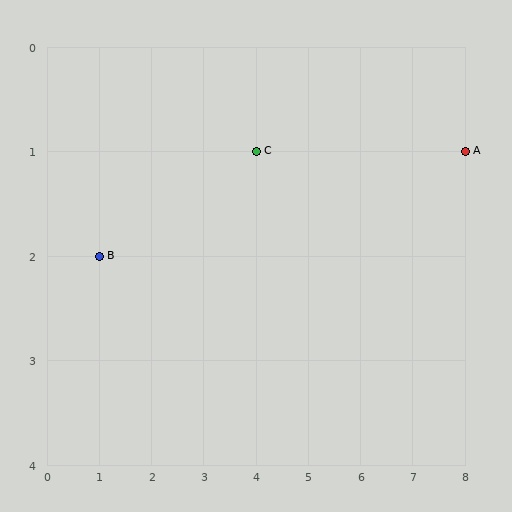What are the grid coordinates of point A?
Point A is at grid coordinates (8, 1).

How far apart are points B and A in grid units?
Points B and A are 7 columns and 1 row apart (about 7.1 grid units diagonally).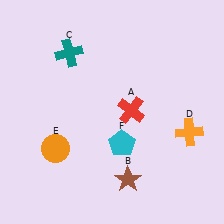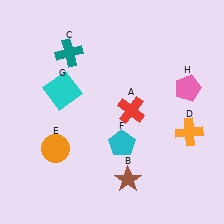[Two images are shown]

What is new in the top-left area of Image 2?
A cyan square (G) was added in the top-left area of Image 2.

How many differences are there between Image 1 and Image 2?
There are 2 differences between the two images.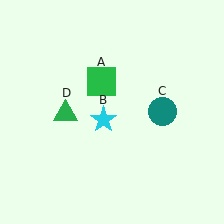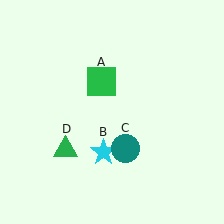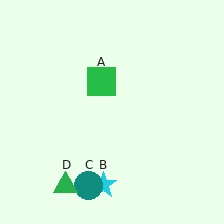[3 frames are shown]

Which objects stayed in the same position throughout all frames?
Green square (object A) remained stationary.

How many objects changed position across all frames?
3 objects changed position: cyan star (object B), teal circle (object C), green triangle (object D).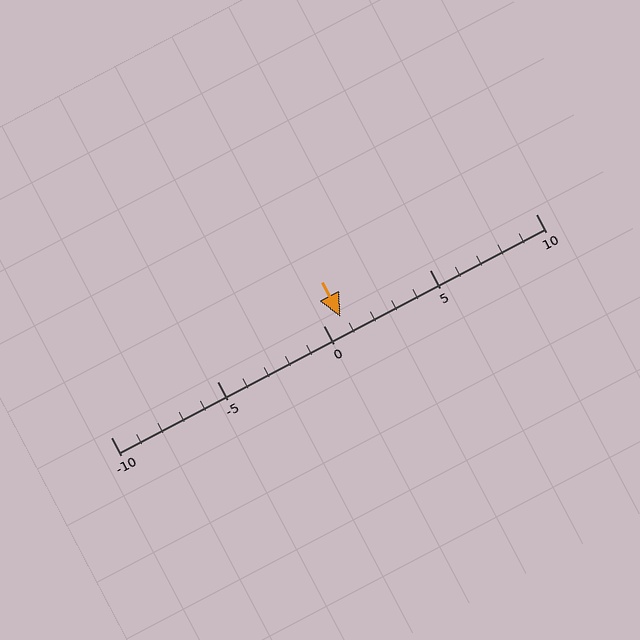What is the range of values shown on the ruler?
The ruler shows values from -10 to 10.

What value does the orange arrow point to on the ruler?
The orange arrow points to approximately 1.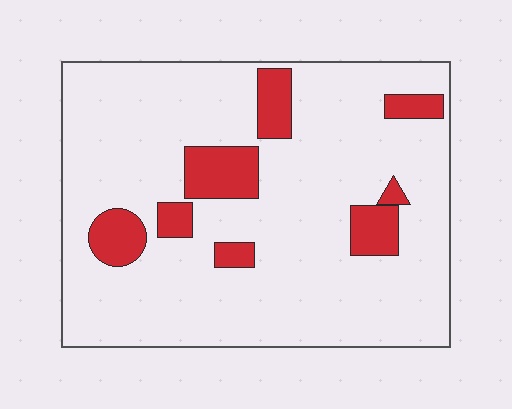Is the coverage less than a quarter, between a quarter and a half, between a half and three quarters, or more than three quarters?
Less than a quarter.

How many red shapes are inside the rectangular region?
8.